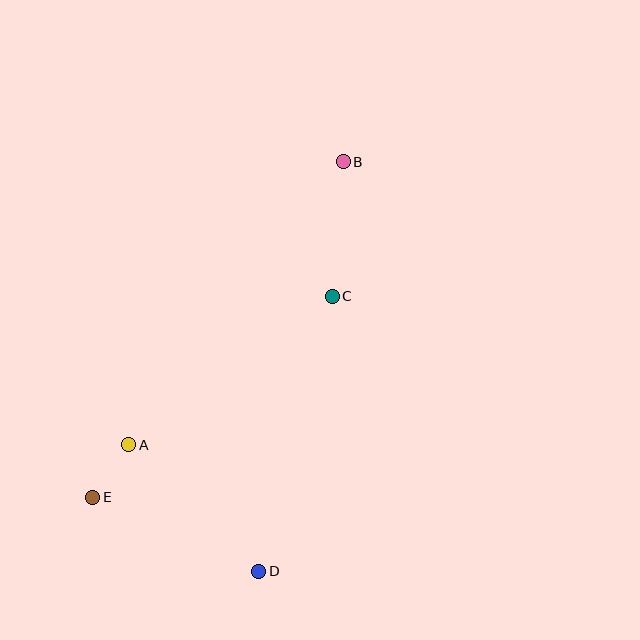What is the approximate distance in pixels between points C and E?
The distance between C and E is approximately 313 pixels.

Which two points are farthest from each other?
Points B and E are farthest from each other.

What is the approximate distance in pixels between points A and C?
The distance between A and C is approximately 252 pixels.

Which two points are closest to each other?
Points A and E are closest to each other.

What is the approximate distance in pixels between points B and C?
The distance between B and C is approximately 135 pixels.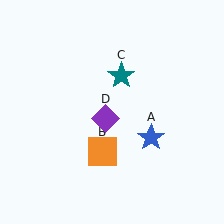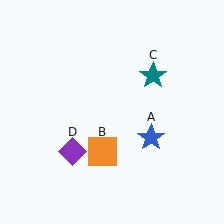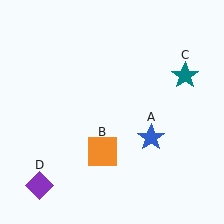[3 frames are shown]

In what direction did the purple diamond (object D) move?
The purple diamond (object D) moved down and to the left.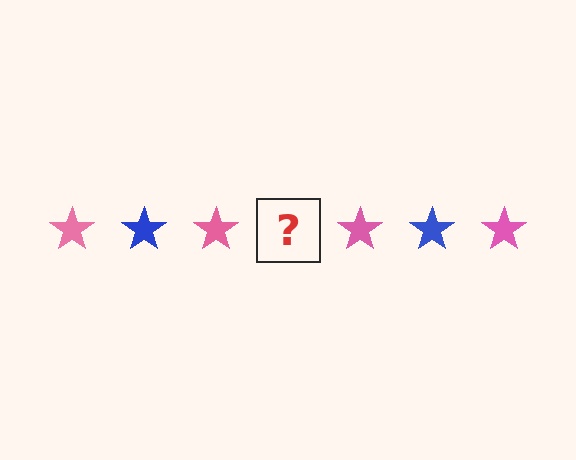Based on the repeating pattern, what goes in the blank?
The blank should be a blue star.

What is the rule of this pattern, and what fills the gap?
The rule is that the pattern cycles through pink, blue stars. The gap should be filled with a blue star.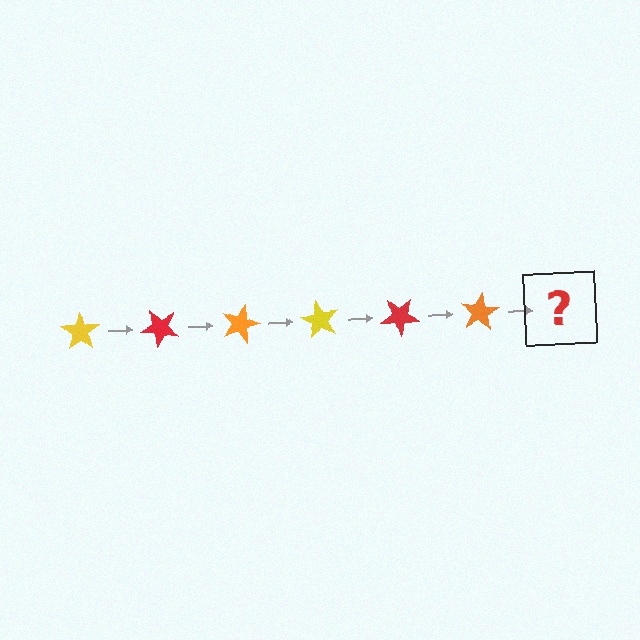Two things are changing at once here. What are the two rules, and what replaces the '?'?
The two rules are that it rotates 45 degrees each step and the color cycles through yellow, red, and orange. The '?' should be a yellow star, rotated 270 degrees from the start.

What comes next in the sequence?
The next element should be a yellow star, rotated 270 degrees from the start.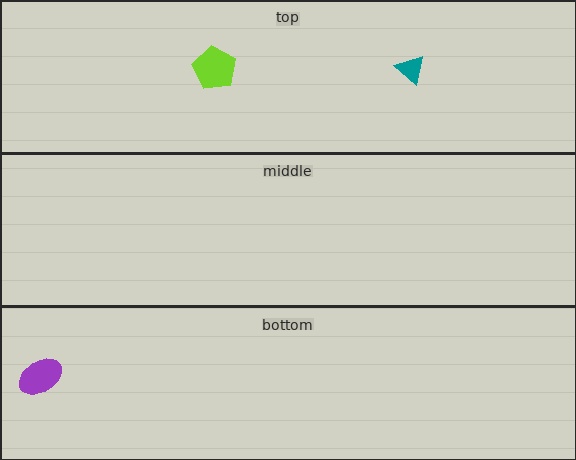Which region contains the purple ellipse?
The bottom region.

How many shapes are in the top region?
2.